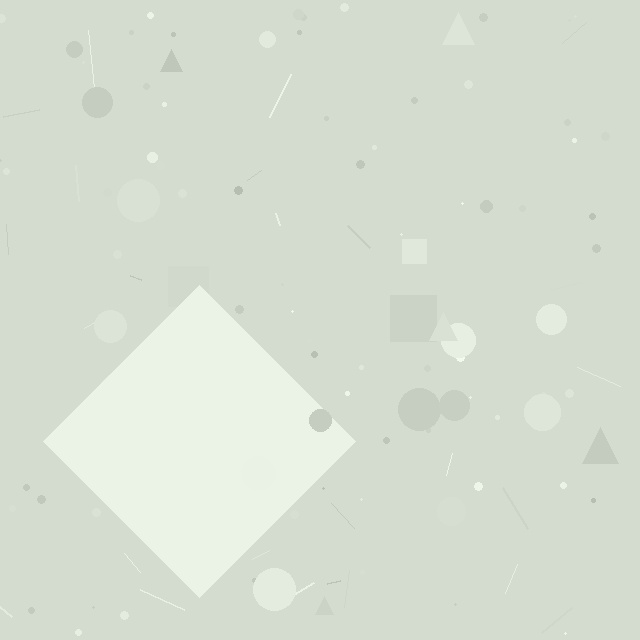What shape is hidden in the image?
A diamond is hidden in the image.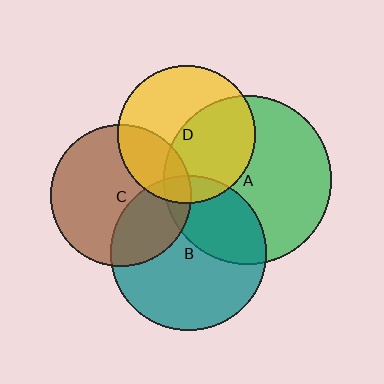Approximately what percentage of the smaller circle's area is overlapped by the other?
Approximately 30%.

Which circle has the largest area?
Circle A (green).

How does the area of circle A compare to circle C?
Approximately 1.4 times.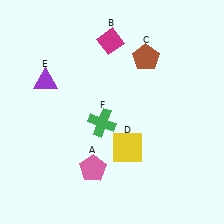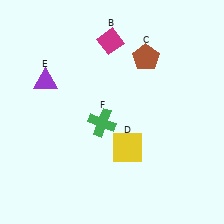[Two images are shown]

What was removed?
The pink pentagon (A) was removed in Image 2.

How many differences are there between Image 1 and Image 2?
There is 1 difference between the two images.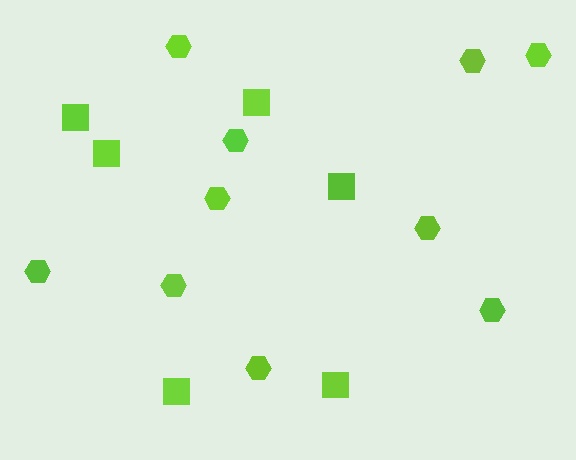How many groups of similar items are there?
There are 2 groups: one group of squares (6) and one group of hexagons (10).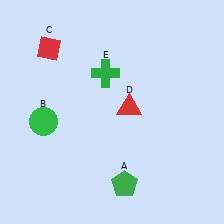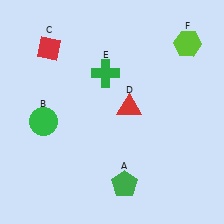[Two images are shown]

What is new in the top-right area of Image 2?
A lime hexagon (F) was added in the top-right area of Image 2.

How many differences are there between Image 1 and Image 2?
There is 1 difference between the two images.